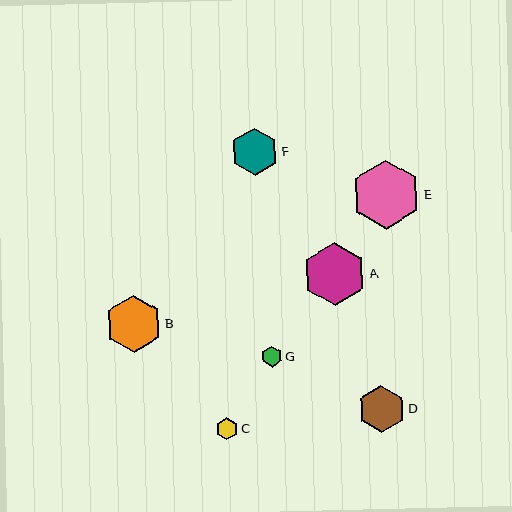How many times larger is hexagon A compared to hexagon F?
Hexagon A is approximately 1.3 times the size of hexagon F.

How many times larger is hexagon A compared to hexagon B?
Hexagon A is approximately 1.1 times the size of hexagon B.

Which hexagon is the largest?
Hexagon E is the largest with a size of approximately 69 pixels.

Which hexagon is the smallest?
Hexagon G is the smallest with a size of approximately 21 pixels.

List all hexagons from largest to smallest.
From largest to smallest: E, A, B, F, D, C, G.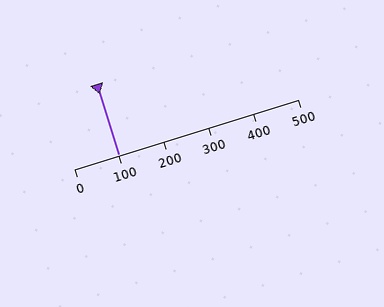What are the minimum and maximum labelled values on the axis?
The axis runs from 0 to 500.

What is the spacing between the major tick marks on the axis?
The major ticks are spaced 100 apart.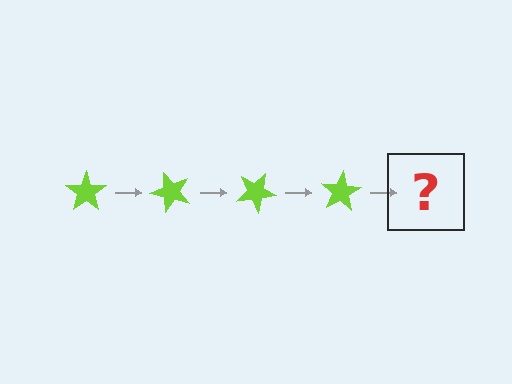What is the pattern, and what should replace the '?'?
The pattern is that the star rotates 50 degrees each step. The '?' should be a lime star rotated 200 degrees.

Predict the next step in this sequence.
The next step is a lime star rotated 200 degrees.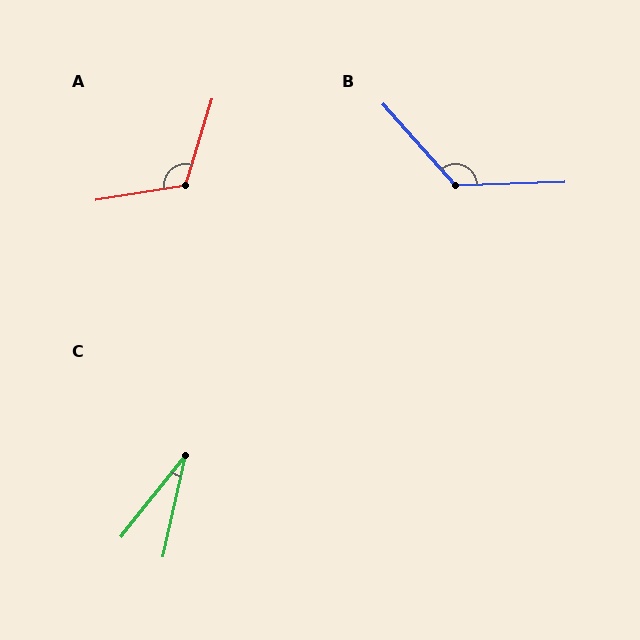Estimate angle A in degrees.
Approximately 116 degrees.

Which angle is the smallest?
C, at approximately 26 degrees.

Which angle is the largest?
B, at approximately 130 degrees.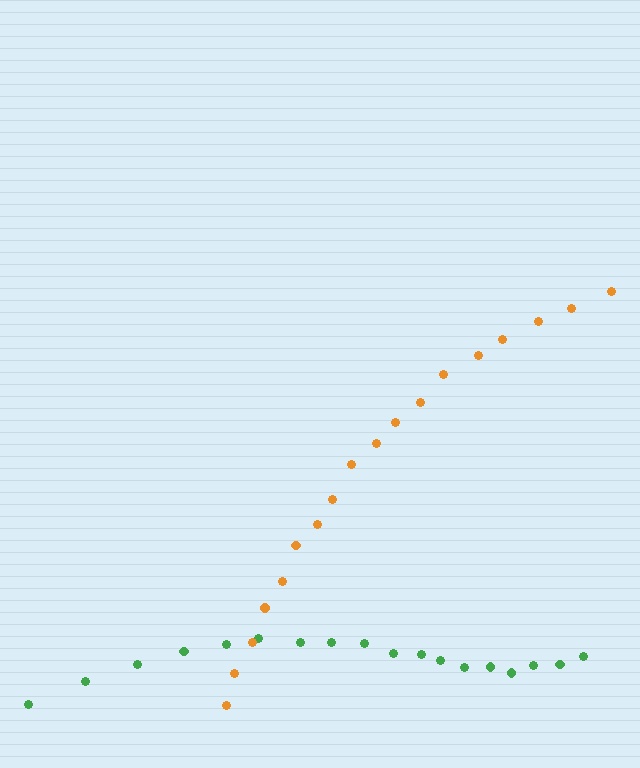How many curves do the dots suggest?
There are 2 distinct paths.